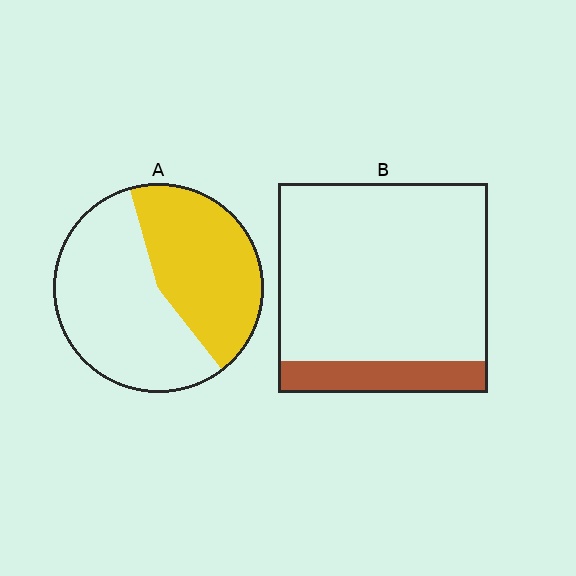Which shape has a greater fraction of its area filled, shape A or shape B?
Shape A.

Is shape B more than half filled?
No.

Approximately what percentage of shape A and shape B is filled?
A is approximately 45% and B is approximately 15%.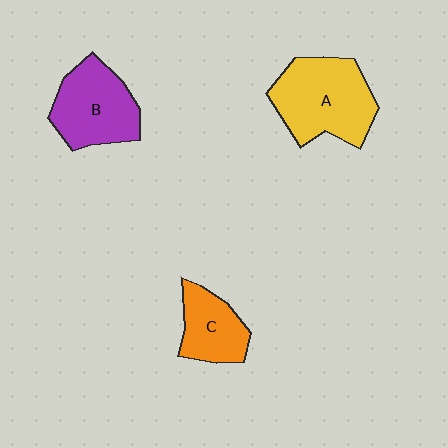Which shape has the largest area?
Shape A (yellow).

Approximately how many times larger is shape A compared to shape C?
Approximately 1.7 times.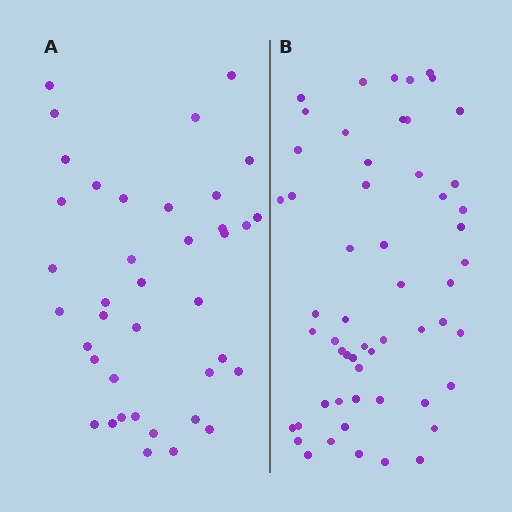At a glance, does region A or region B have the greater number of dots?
Region B (the right region) has more dots.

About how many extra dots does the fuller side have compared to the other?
Region B has approximately 15 more dots than region A.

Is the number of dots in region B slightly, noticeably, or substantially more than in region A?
Region B has noticeably more, but not dramatically so. The ratio is roughly 1.4 to 1.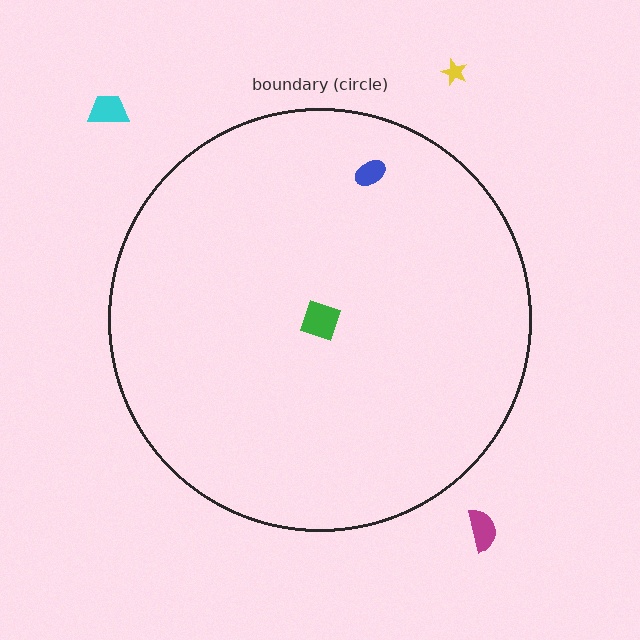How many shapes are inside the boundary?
2 inside, 3 outside.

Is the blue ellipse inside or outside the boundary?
Inside.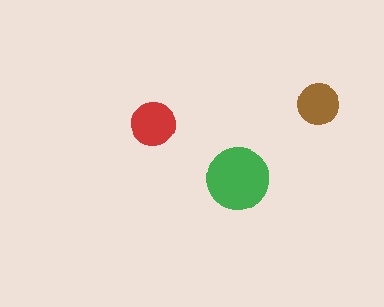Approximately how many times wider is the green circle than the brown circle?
About 1.5 times wider.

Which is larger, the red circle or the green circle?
The green one.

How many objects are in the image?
There are 3 objects in the image.